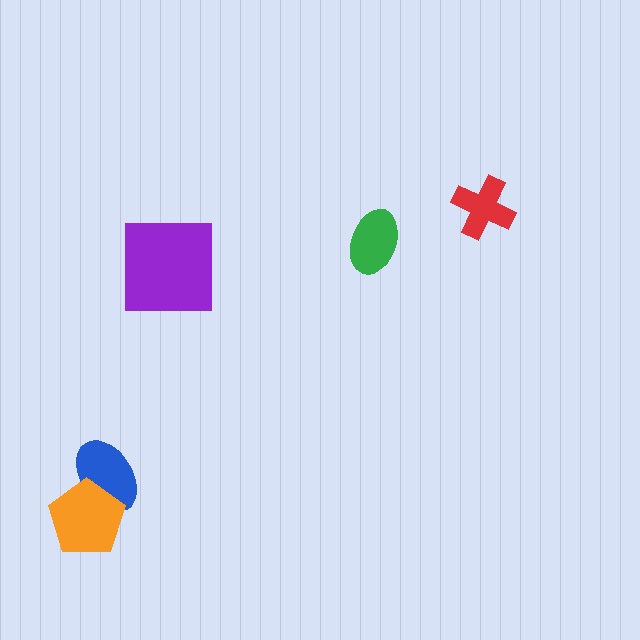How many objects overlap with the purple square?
0 objects overlap with the purple square.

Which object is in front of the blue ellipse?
The orange pentagon is in front of the blue ellipse.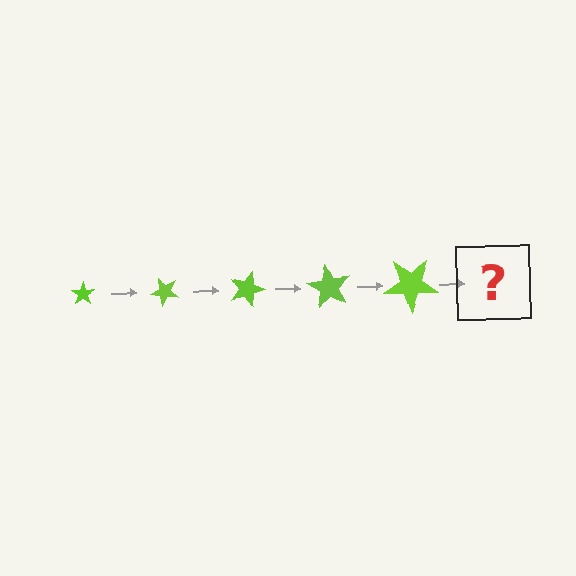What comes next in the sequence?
The next element should be a star, larger than the previous one and rotated 225 degrees from the start.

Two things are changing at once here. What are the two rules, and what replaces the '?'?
The two rules are that the star grows larger each step and it rotates 45 degrees each step. The '?' should be a star, larger than the previous one and rotated 225 degrees from the start.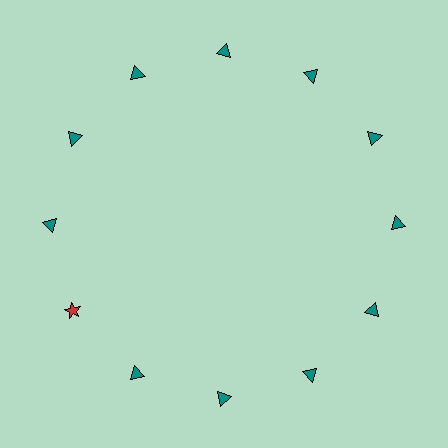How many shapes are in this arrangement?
There are 12 shapes arranged in a ring pattern.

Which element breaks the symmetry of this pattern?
The red star at roughly the 8 o'clock position breaks the symmetry. All other shapes are teal triangles.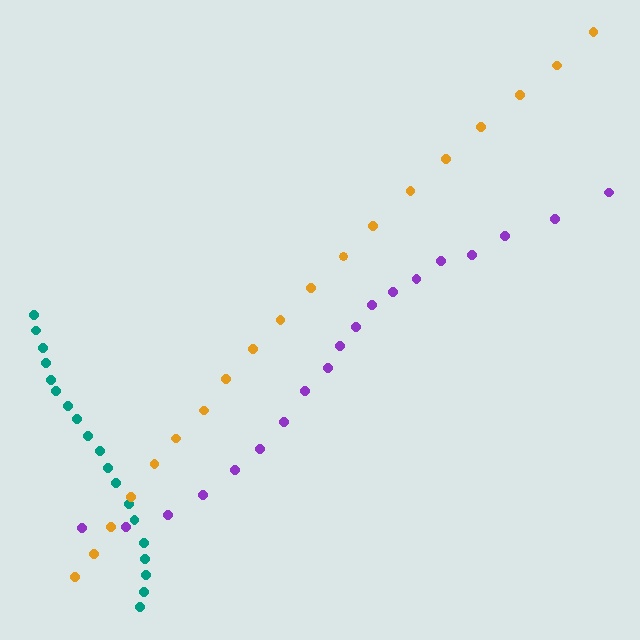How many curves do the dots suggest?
There are 3 distinct paths.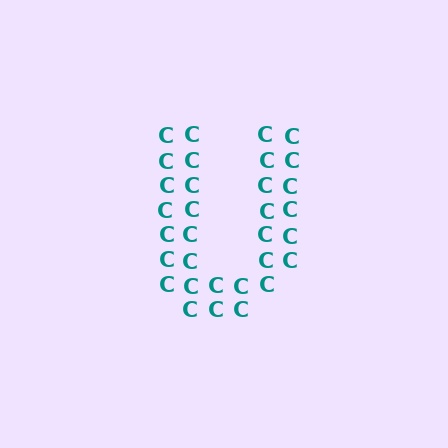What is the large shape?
The large shape is the letter U.